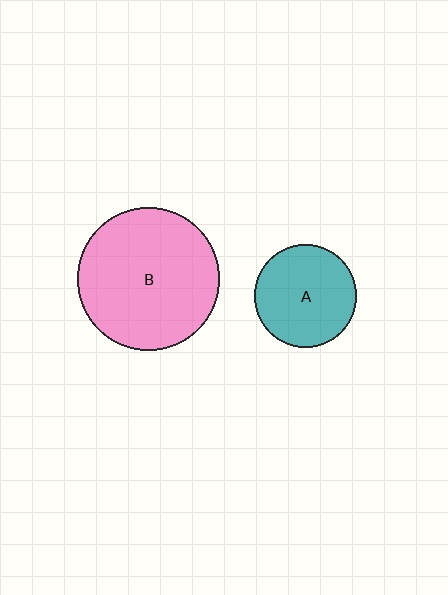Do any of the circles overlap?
No, none of the circles overlap.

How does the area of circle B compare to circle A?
Approximately 1.9 times.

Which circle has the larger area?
Circle B (pink).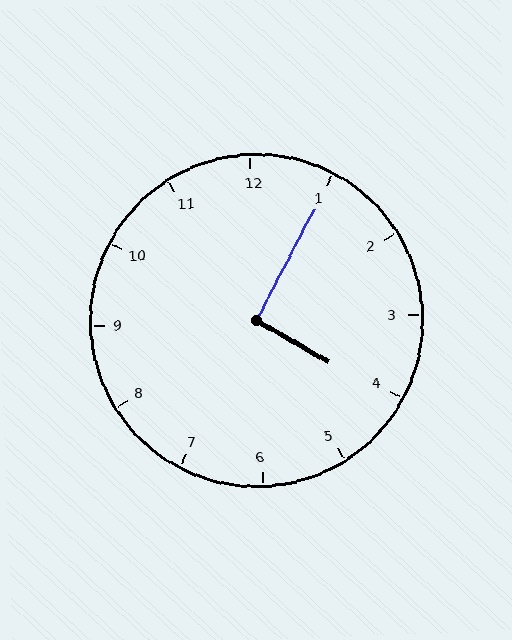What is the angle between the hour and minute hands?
Approximately 92 degrees.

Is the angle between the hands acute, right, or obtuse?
It is right.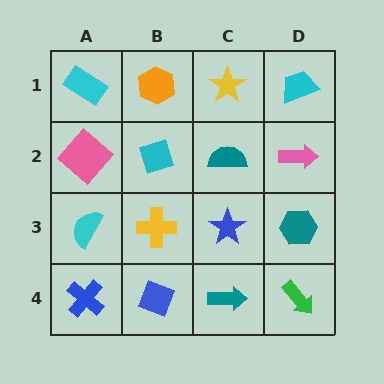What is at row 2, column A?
A pink diamond.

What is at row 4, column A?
A blue cross.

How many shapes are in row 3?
4 shapes.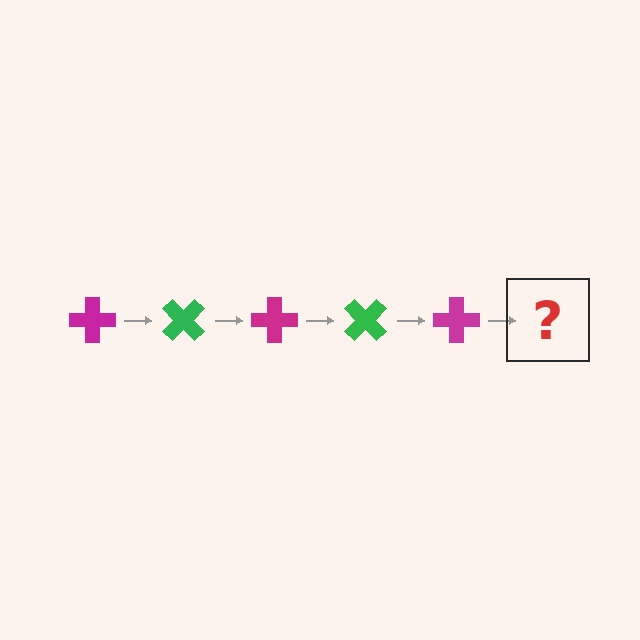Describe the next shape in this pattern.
It should be a green cross, rotated 225 degrees from the start.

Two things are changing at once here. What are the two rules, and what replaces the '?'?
The two rules are that it rotates 45 degrees each step and the color cycles through magenta and green. The '?' should be a green cross, rotated 225 degrees from the start.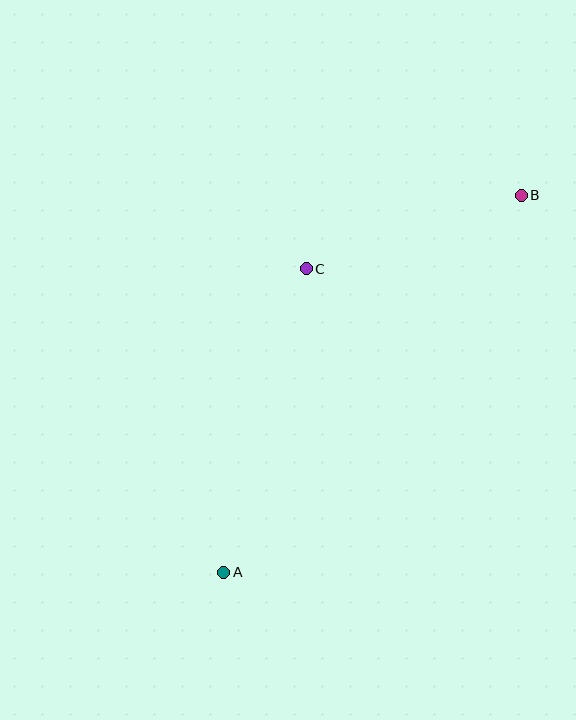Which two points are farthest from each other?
Points A and B are farthest from each other.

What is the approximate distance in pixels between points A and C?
The distance between A and C is approximately 315 pixels.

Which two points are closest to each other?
Points B and C are closest to each other.